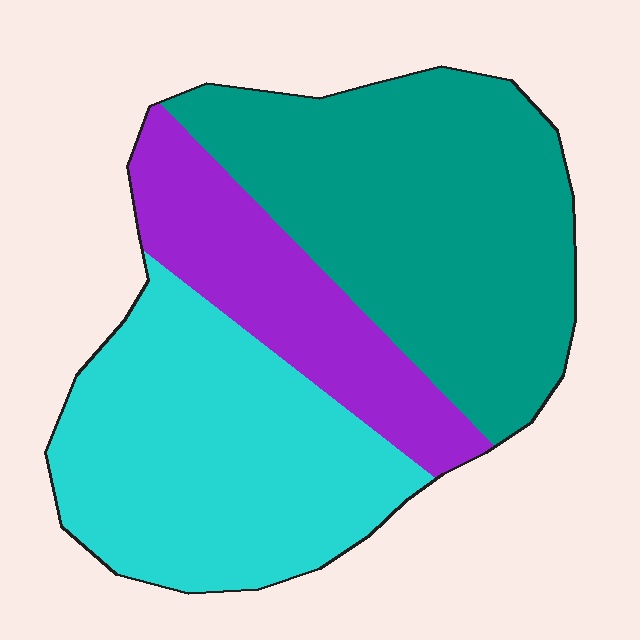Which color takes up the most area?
Teal, at roughly 45%.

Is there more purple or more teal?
Teal.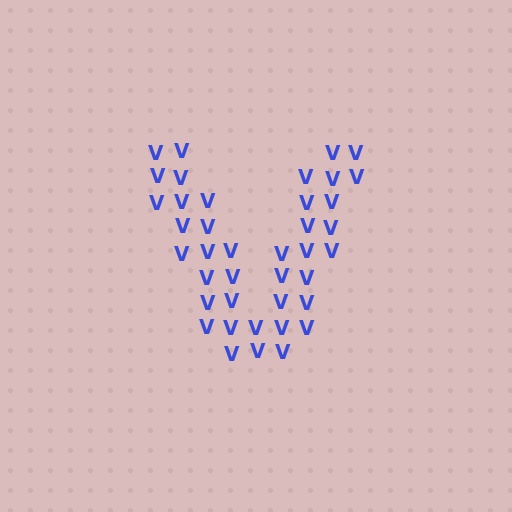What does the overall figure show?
The overall figure shows the letter V.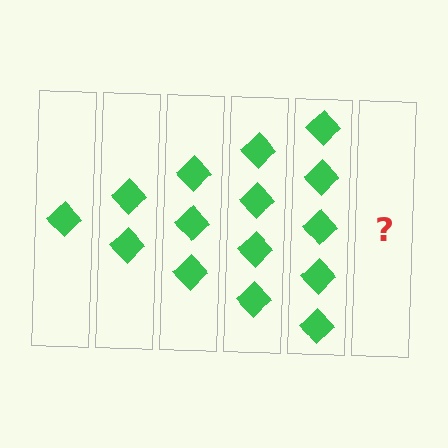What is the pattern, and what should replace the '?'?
The pattern is that each step adds one more diamond. The '?' should be 6 diamonds.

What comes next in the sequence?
The next element should be 6 diamonds.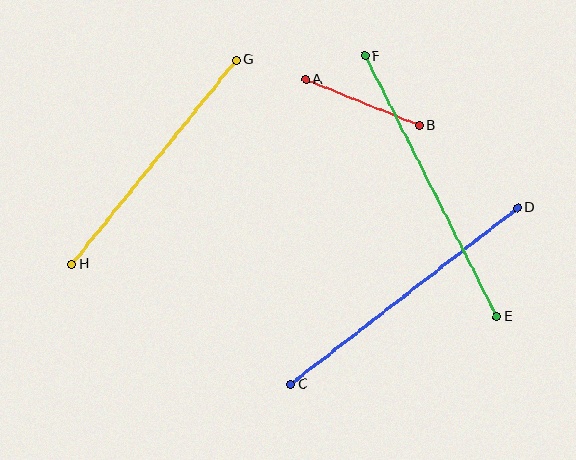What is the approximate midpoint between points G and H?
The midpoint is at approximately (154, 162) pixels.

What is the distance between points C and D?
The distance is approximately 287 pixels.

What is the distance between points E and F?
The distance is approximately 293 pixels.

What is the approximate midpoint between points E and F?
The midpoint is at approximately (431, 186) pixels.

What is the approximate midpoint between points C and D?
The midpoint is at approximately (404, 296) pixels.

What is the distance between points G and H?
The distance is approximately 262 pixels.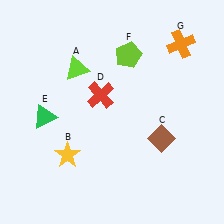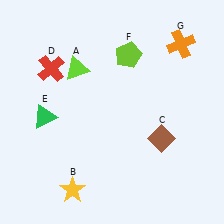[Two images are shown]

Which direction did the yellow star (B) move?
The yellow star (B) moved down.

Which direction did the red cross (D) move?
The red cross (D) moved left.